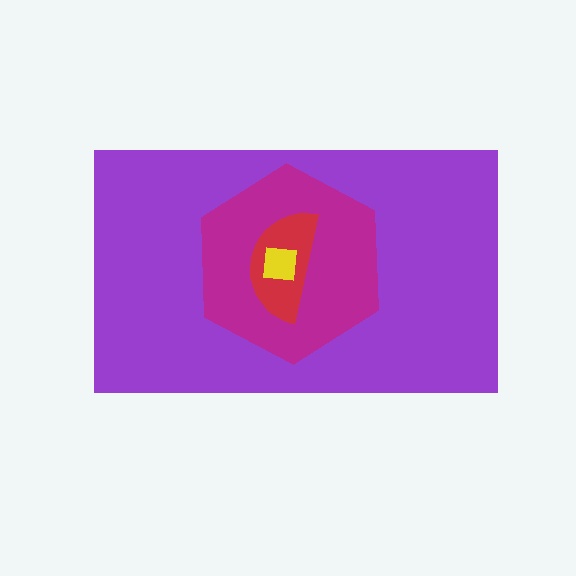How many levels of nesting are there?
4.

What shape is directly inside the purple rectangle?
The magenta hexagon.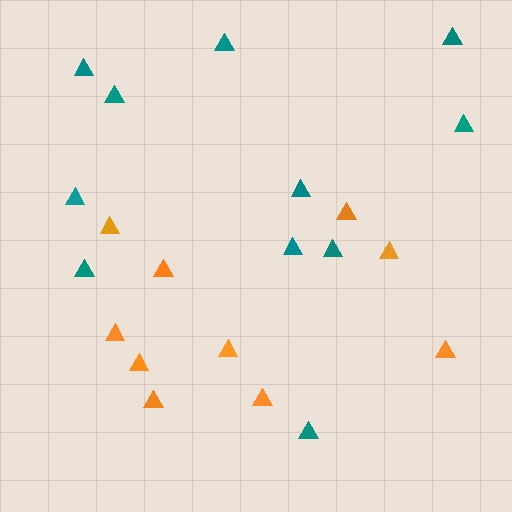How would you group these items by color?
There are 2 groups: one group of orange triangles (10) and one group of teal triangles (11).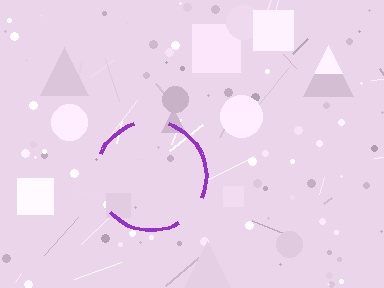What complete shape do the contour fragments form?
The contour fragments form a circle.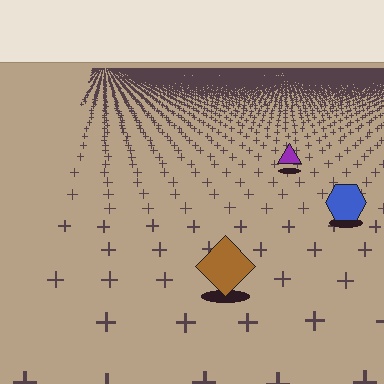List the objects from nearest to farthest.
From nearest to farthest: the brown diamond, the blue hexagon, the purple triangle.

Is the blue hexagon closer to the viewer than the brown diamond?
No. The brown diamond is closer — you can tell from the texture gradient: the ground texture is coarser near it.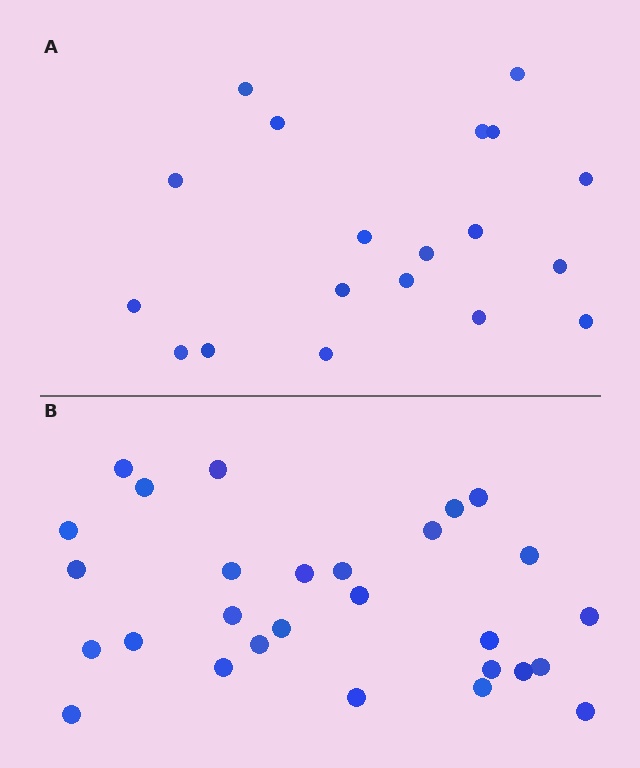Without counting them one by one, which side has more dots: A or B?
Region B (the bottom region) has more dots.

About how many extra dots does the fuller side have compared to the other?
Region B has roughly 8 or so more dots than region A.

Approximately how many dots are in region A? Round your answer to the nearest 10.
About 20 dots. (The exact count is 19, which rounds to 20.)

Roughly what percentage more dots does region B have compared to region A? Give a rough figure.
About 45% more.